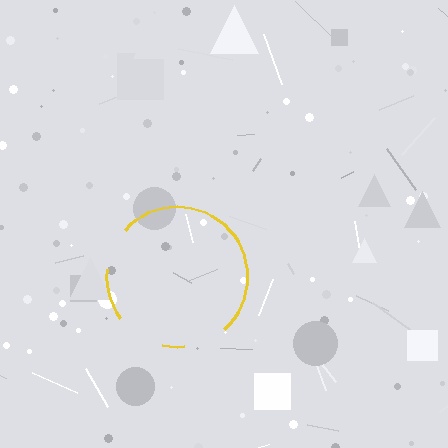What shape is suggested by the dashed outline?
The dashed outline suggests a circle.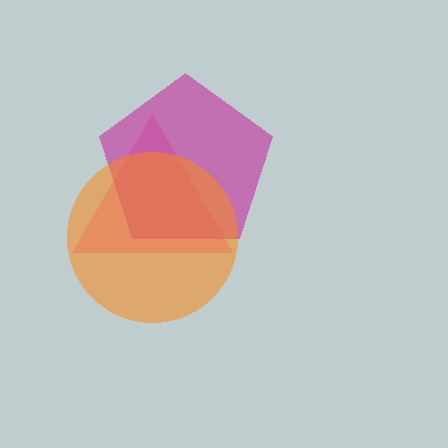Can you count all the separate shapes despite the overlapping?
Yes, there are 3 separate shapes.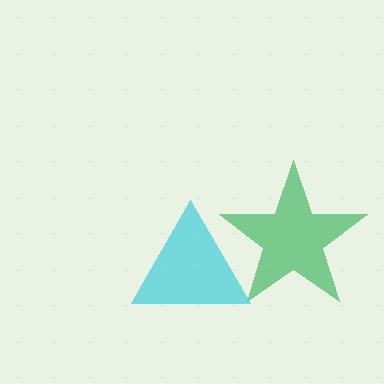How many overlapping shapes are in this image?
There are 2 overlapping shapes in the image.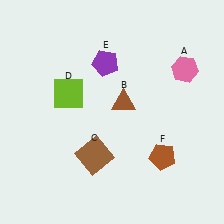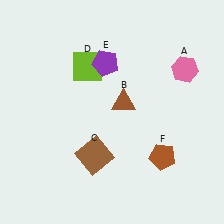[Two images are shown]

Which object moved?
The lime square (D) moved up.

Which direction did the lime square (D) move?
The lime square (D) moved up.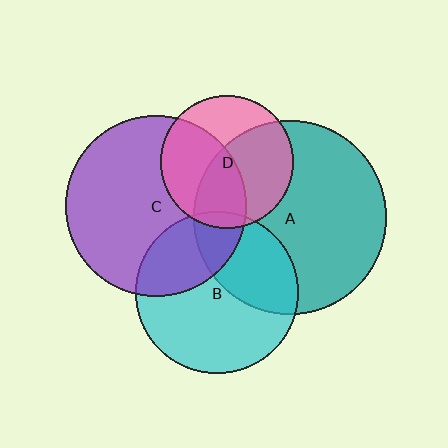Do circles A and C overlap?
Yes.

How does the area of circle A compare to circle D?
Approximately 2.1 times.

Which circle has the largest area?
Circle A (teal).